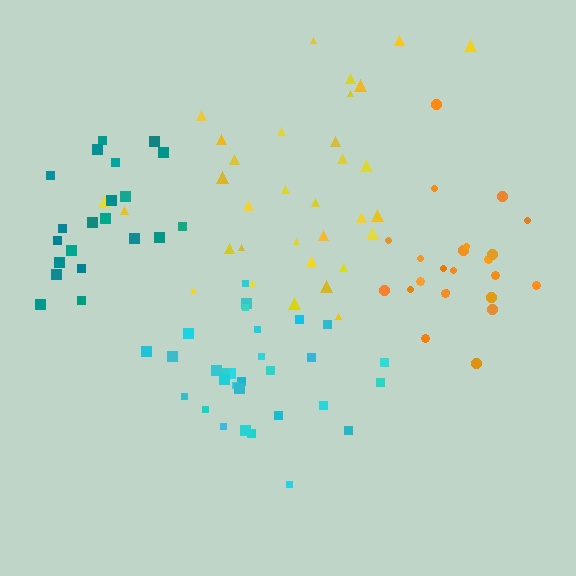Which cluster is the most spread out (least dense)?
Orange.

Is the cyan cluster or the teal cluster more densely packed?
Cyan.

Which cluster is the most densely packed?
Cyan.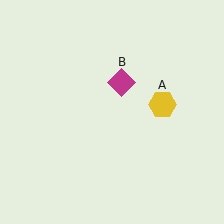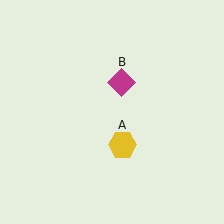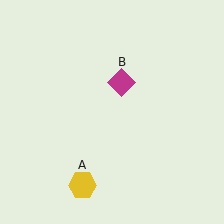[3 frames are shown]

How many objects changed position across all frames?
1 object changed position: yellow hexagon (object A).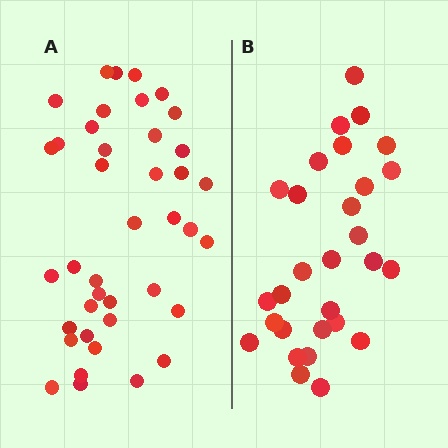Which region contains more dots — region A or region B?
Region A (the left region) has more dots.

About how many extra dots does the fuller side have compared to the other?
Region A has roughly 12 or so more dots than region B.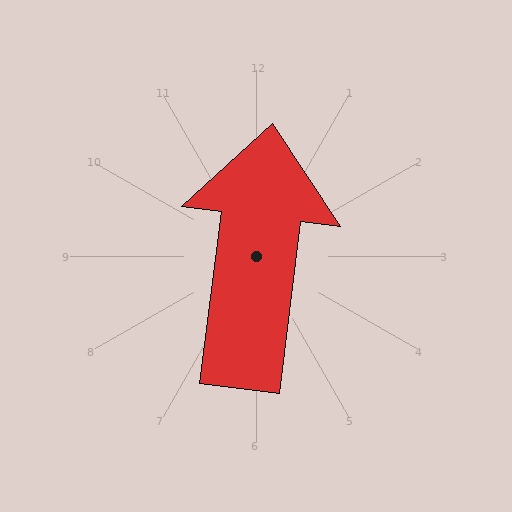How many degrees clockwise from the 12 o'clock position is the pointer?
Approximately 7 degrees.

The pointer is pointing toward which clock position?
Roughly 12 o'clock.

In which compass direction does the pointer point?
North.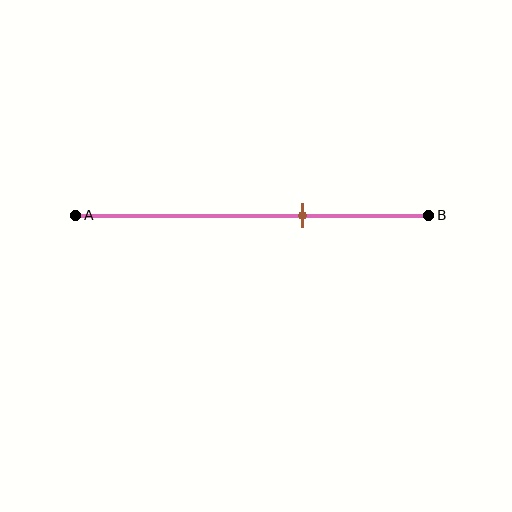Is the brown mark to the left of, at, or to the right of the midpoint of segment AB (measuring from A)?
The brown mark is to the right of the midpoint of segment AB.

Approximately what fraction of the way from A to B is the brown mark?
The brown mark is approximately 65% of the way from A to B.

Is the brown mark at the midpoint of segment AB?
No, the mark is at about 65% from A, not at the 50% midpoint.